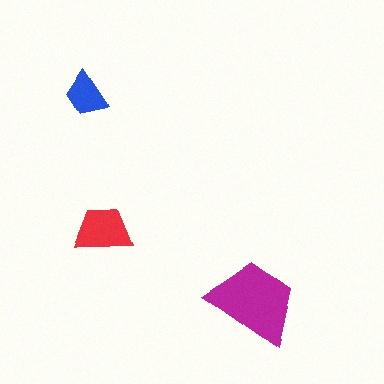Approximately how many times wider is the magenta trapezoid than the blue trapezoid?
About 2 times wider.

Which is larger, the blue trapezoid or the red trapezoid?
The red one.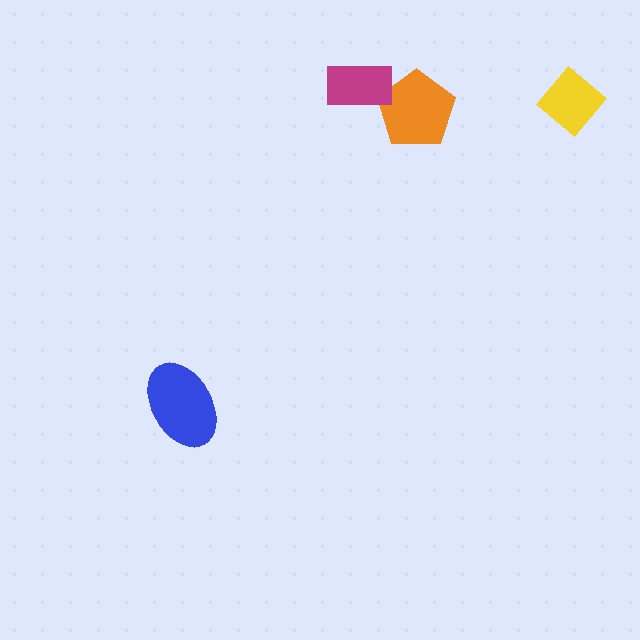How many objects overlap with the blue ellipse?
0 objects overlap with the blue ellipse.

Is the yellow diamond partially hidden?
No, no other shape covers it.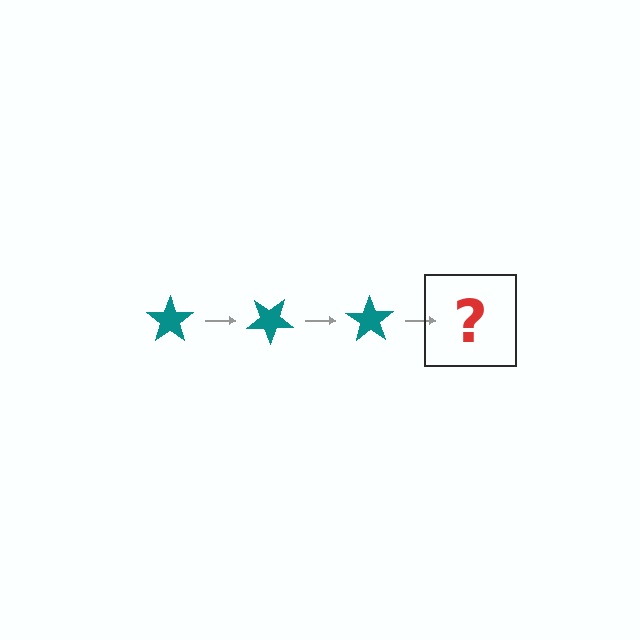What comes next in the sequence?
The next element should be a teal star rotated 105 degrees.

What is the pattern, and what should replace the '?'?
The pattern is that the star rotates 35 degrees each step. The '?' should be a teal star rotated 105 degrees.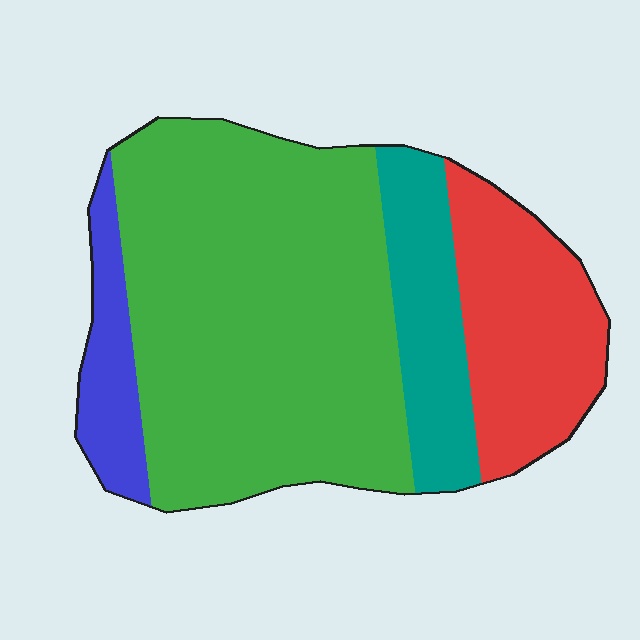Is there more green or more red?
Green.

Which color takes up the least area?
Blue, at roughly 10%.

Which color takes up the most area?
Green, at roughly 60%.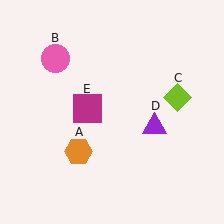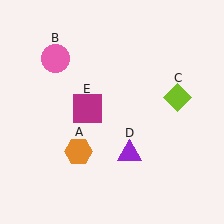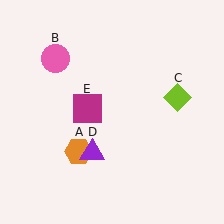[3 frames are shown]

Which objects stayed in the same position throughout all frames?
Orange hexagon (object A) and pink circle (object B) and lime diamond (object C) and magenta square (object E) remained stationary.